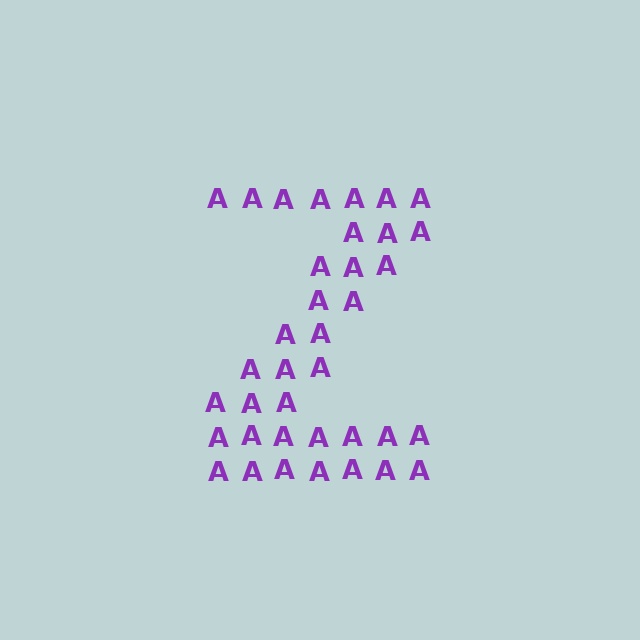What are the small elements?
The small elements are letter A's.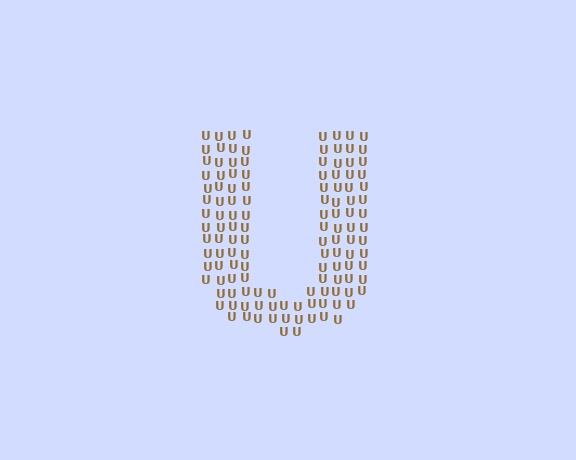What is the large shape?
The large shape is the letter U.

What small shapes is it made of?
It is made of small letter U's.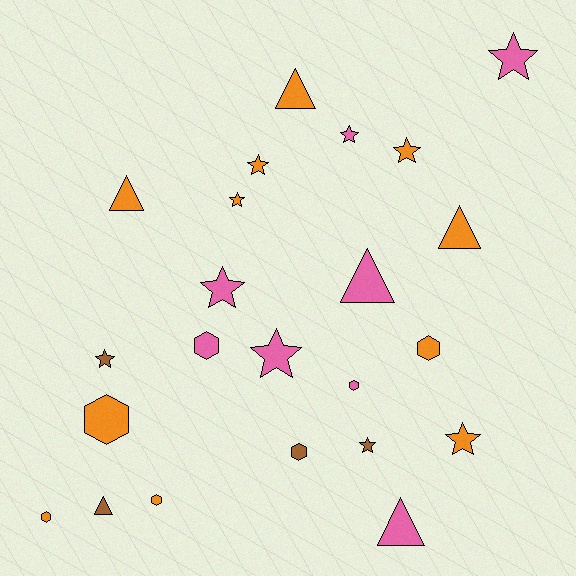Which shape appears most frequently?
Star, with 10 objects.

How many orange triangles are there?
There are 3 orange triangles.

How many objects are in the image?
There are 23 objects.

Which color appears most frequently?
Orange, with 11 objects.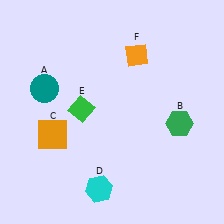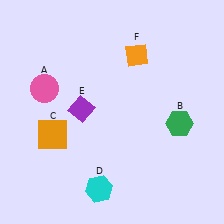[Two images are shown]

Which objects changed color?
A changed from teal to pink. E changed from green to purple.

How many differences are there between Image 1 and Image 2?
There are 2 differences between the two images.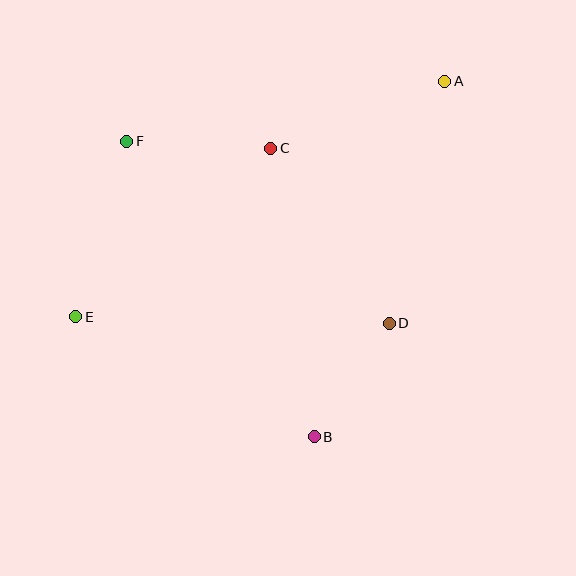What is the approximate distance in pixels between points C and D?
The distance between C and D is approximately 212 pixels.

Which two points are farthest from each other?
Points A and E are farthest from each other.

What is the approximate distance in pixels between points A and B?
The distance between A and B is approximately 379 pixels.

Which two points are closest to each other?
Points B and D are closest to each other.